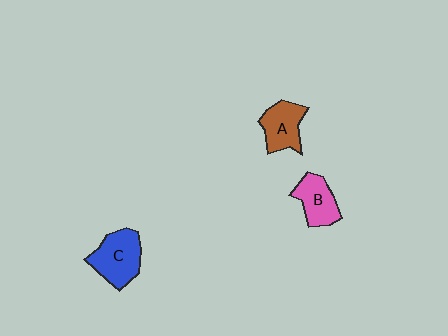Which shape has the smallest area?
Shape B (pink).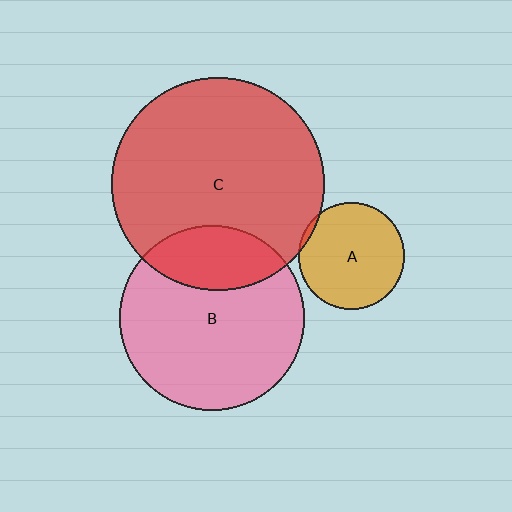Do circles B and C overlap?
Yes.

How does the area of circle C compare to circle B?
Approximately 1.3 times.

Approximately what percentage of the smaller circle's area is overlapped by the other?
Approximately 25%.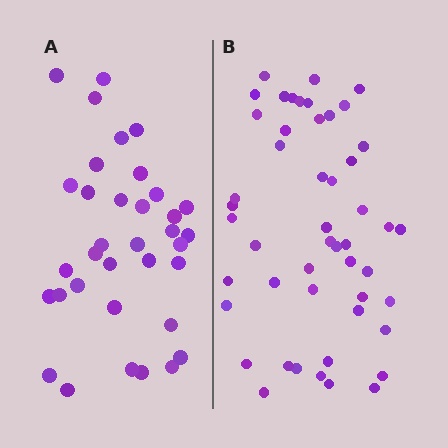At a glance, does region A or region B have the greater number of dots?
Region B (the right region) has more dots.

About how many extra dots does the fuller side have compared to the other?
Region B has approximately 15 more dots than region A.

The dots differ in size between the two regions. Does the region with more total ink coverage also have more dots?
No. Region A has more total ink coverage because its dots are larger, but region B actually contains more individual dots. Total area can be misleading — the number of items is what matters here.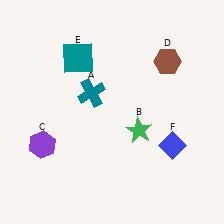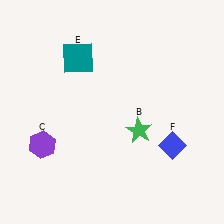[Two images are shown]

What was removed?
The teal cross (A), the brown hexagon (D) were removed in Image 2.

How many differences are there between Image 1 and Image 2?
There are 2 differences between the two images.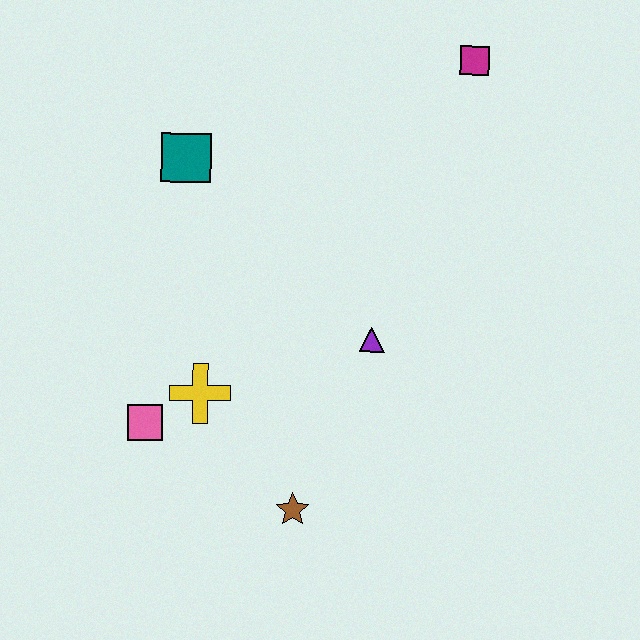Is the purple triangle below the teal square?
Yes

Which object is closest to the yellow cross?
The pink square is closest to the yellow cross.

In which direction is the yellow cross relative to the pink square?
The yellow cross is to the right of the pink square.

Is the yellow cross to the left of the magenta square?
Yes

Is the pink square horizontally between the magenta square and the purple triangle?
No